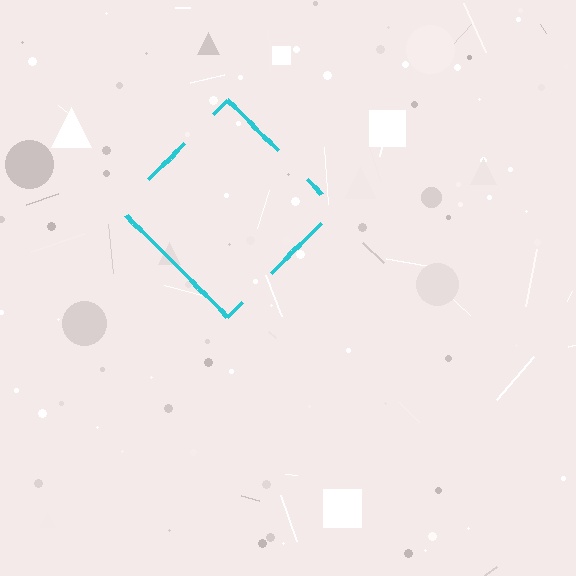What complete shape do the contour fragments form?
The contour fragments form a diamond.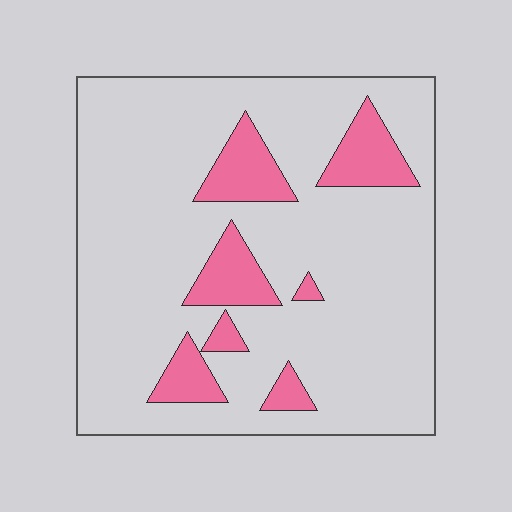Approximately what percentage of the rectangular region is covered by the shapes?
Approximately 15%.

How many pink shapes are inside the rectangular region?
7.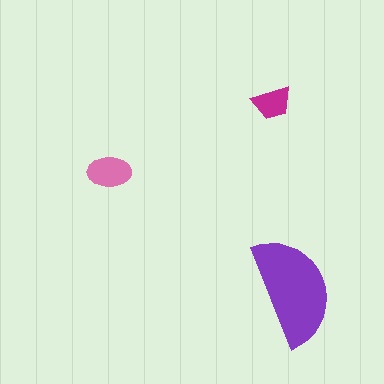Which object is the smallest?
The magenta trapezoid.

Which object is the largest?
The purple semicircle.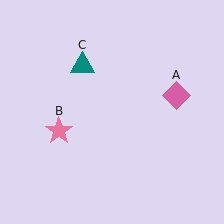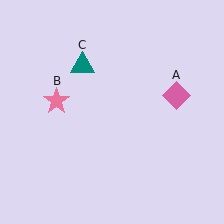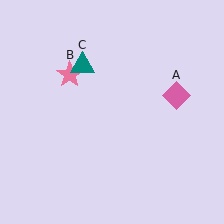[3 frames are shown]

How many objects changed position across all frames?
1 object changed position: pink star (object B).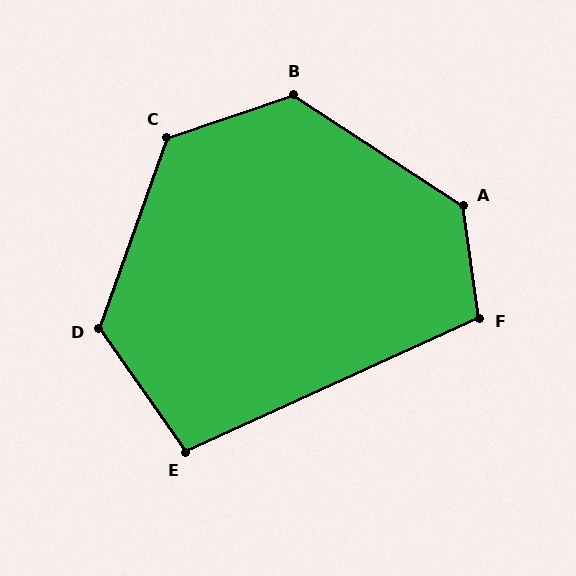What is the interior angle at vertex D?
Approximately 125 degrees (obtuse).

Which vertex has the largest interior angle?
A, at approximately 131 degrees.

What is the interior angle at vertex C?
Approximately 128 degrees (obtuse).